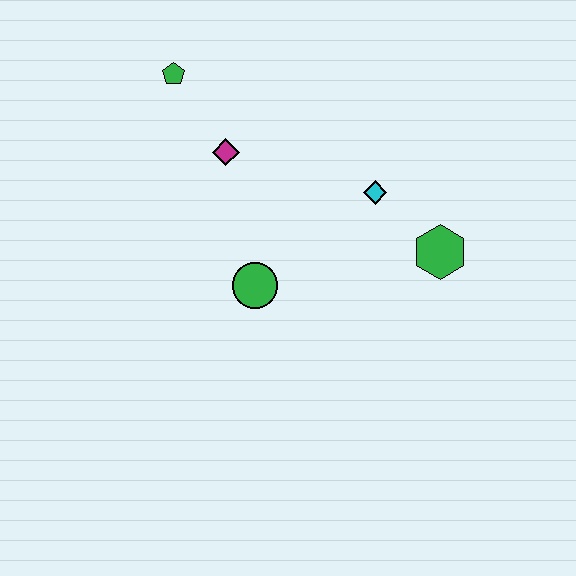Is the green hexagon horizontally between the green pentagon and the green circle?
No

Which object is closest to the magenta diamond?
The green pentagon is closest to the magenta diamond.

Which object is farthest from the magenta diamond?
The green hexagon is farthest from the magenta diamond.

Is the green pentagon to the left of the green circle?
Yes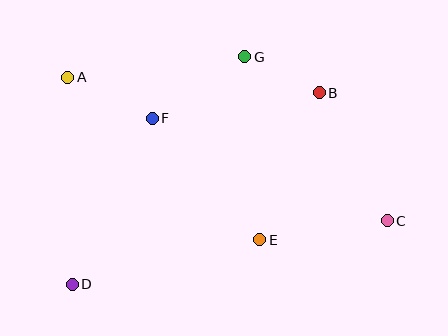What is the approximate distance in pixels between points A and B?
The distance between A and B is approximately 252 pixels.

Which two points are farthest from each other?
Points A and C are farthest from each other.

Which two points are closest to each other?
Points B and G are closest to each other.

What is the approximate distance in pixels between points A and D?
The distance between A and D is approximately 207 pixels.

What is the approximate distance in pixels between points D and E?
The distance between D and E is approximately 193 pixels.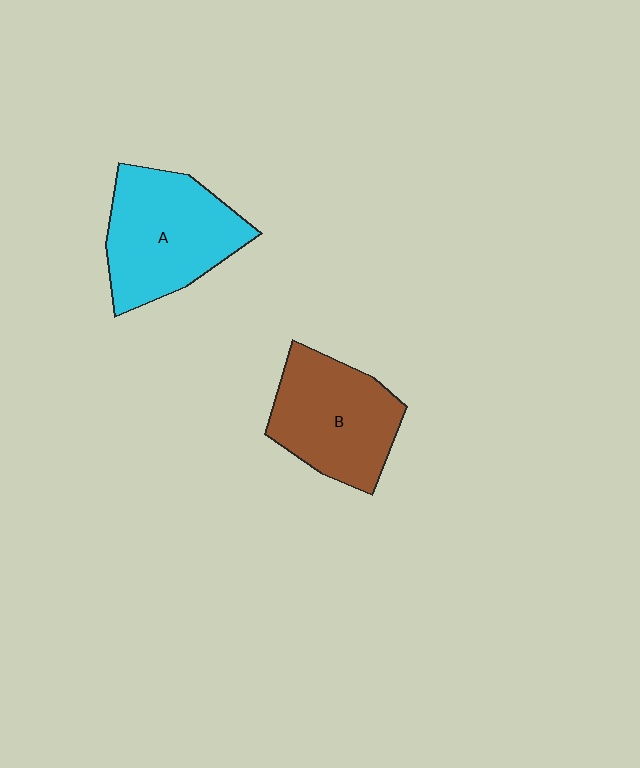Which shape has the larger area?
Shape A (cyan).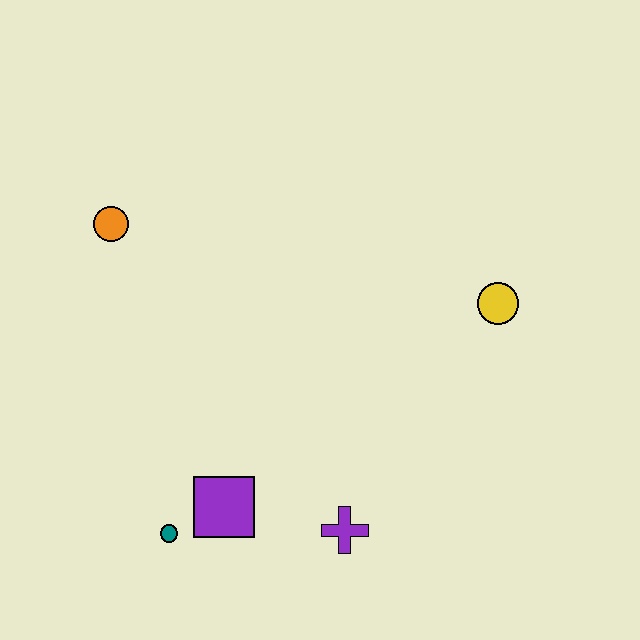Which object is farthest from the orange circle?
The yellow circle is farthest from the orange circle.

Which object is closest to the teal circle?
The purple square is closest to the teal circle.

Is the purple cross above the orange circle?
No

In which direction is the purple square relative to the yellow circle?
The purple square is to the left of the yellow circle.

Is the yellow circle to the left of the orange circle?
No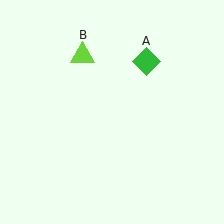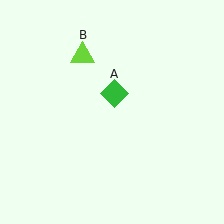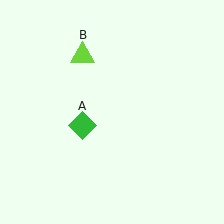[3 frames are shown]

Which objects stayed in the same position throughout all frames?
Lime triangle (object B) remained stationary.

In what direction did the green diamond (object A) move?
The green diamond (object A) moved down and to the left.